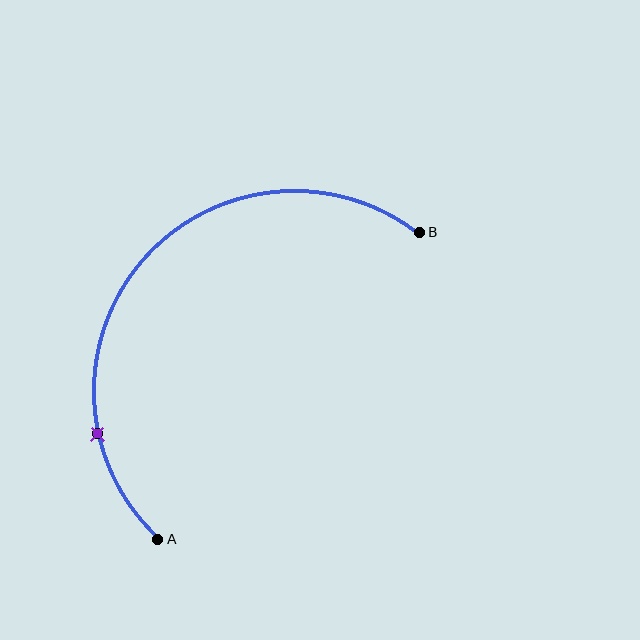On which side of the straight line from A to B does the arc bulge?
The arc bulges above and to the left of the straight line connecting A and B.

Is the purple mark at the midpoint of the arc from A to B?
No. The purple mark lies on the arc but is closer to endpoint A. The arc midpoint would be at the point on the curve equidistant along the arc from both A and B.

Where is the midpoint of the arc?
The arc midpoint is the point on the curve farthest from the straight line joining A and B. It sits above and to the left of that line.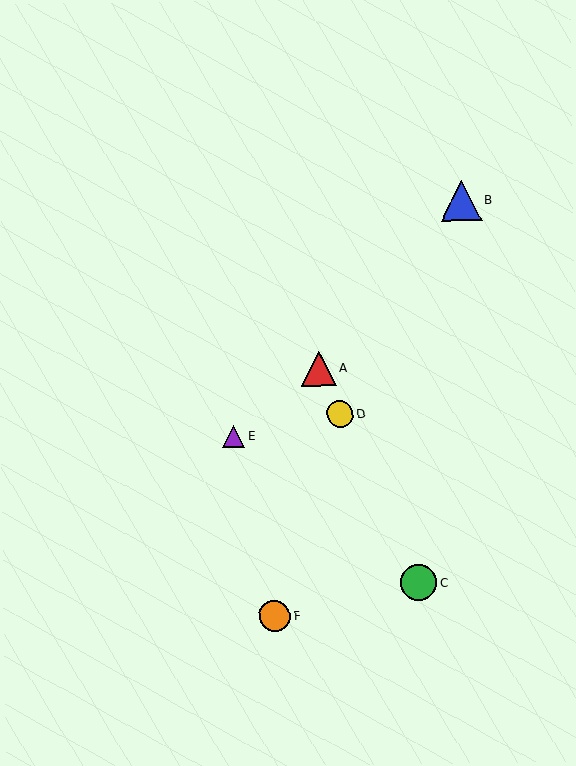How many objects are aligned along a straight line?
3 objects (A, C, D) are aligned along a straight line.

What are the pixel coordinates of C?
Object C is at (419, 583).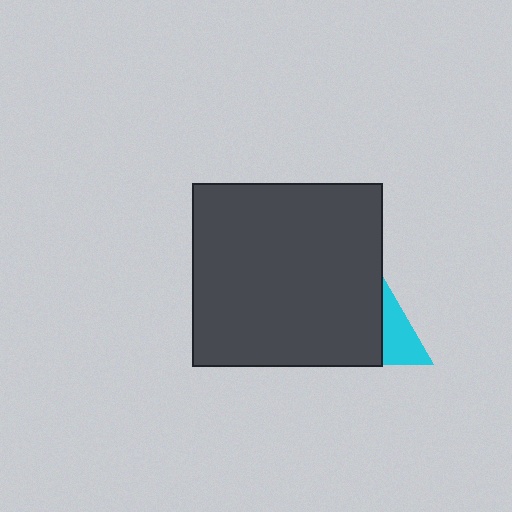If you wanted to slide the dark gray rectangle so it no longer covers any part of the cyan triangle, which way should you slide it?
Slide it left — that is the most direct way to separate the two shapes.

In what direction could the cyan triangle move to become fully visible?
The cyan triangle could move right. That would shift it out from behind the dark gray rectangle entirely.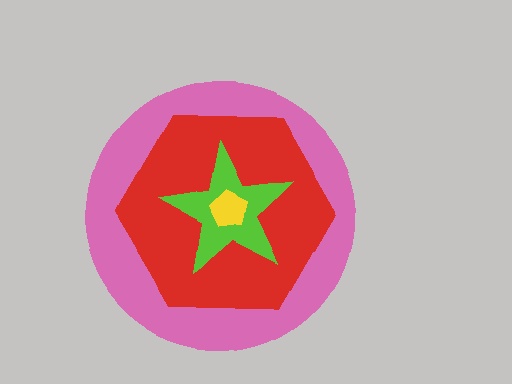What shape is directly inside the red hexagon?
The lime star.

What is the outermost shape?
The pink circle.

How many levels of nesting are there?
4.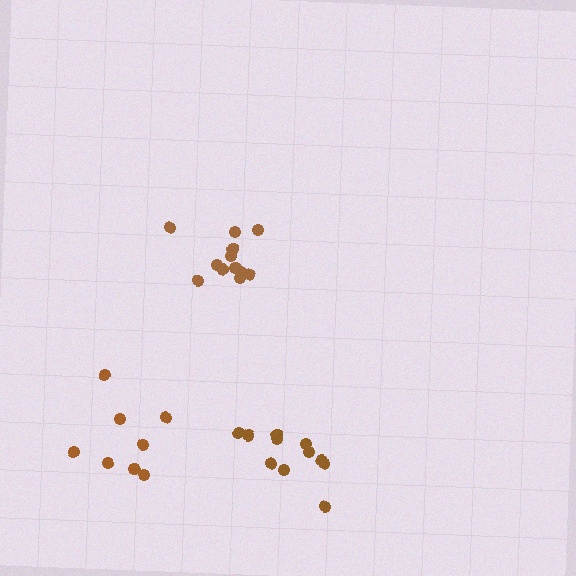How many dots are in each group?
Group 1: 12 dots, Group 2: 8 dots, Group 3: 11 dots (31 total).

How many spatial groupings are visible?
There are 3 spatial groupings.